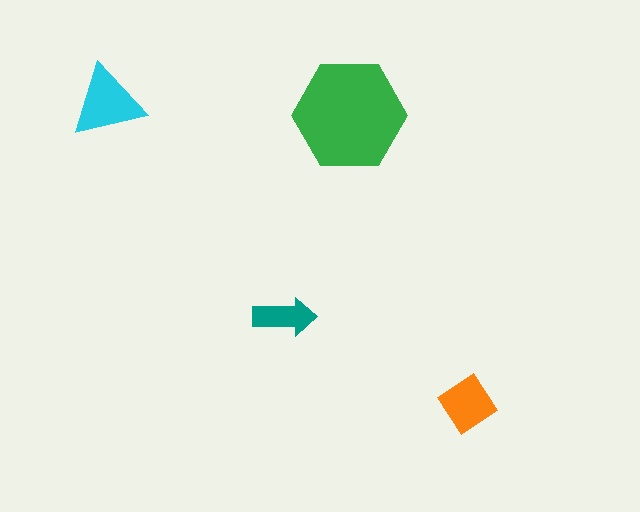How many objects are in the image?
There are 4 objects in the image.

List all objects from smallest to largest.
The teal arrow, the orange diamond, the cyan triangle, the green hexagon.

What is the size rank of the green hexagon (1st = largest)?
1st.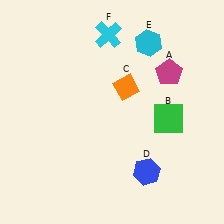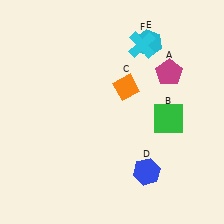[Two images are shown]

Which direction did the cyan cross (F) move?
The cyan cross (F) moved right.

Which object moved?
The cyan cross (F) moved right.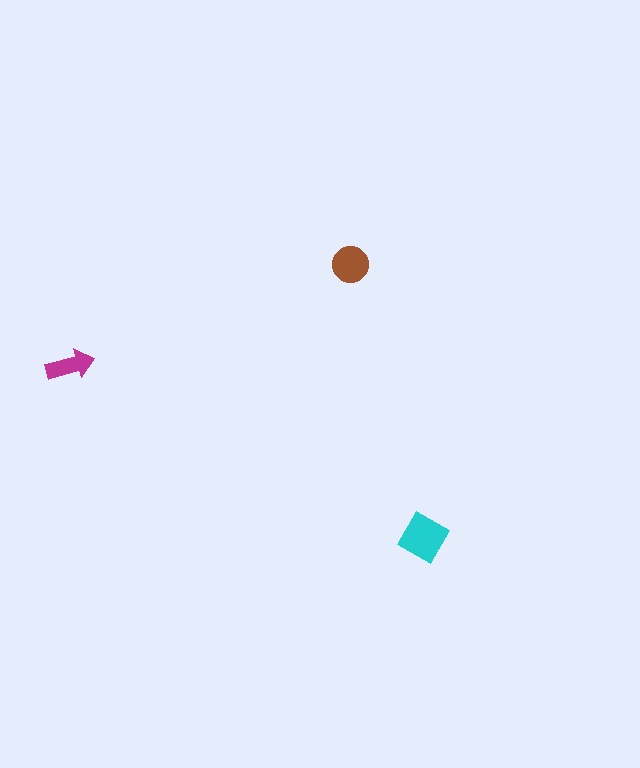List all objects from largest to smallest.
The cyan square, the brown circle, the magenta arrow.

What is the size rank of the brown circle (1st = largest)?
2nd.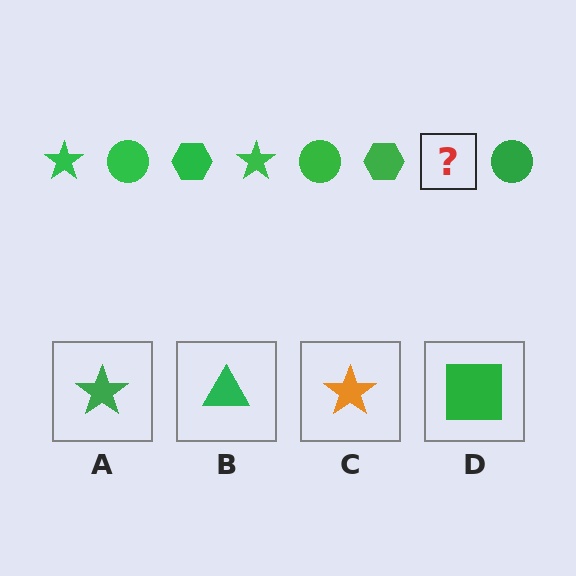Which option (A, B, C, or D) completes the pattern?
A.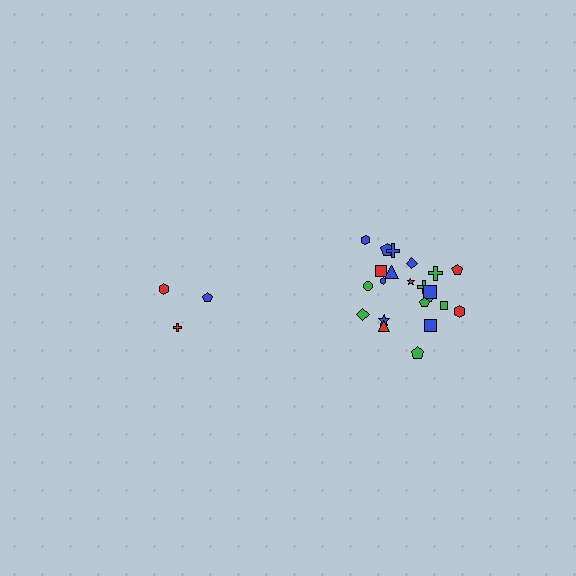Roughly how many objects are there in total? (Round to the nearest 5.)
Roughly 25 objects in total.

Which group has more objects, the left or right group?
The right group.